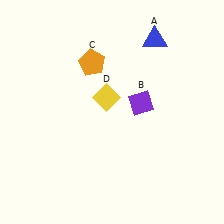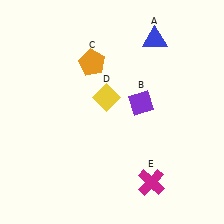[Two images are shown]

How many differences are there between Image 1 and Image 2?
There is 1 difference between the two images.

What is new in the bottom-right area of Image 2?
A magenta cross (E) was added in the bottom-right area of Image 2.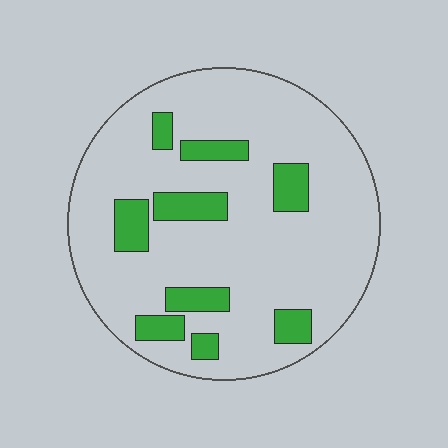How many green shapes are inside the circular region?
9.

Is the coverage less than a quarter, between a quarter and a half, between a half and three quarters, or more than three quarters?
Less than a quarter.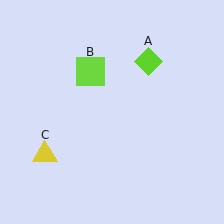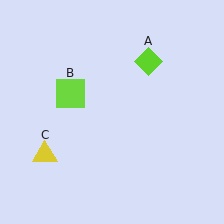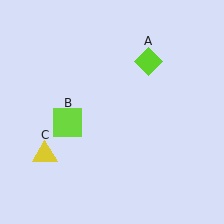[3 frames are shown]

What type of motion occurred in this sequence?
The lime square (object B) rotated counterclockwise around the center of the scene.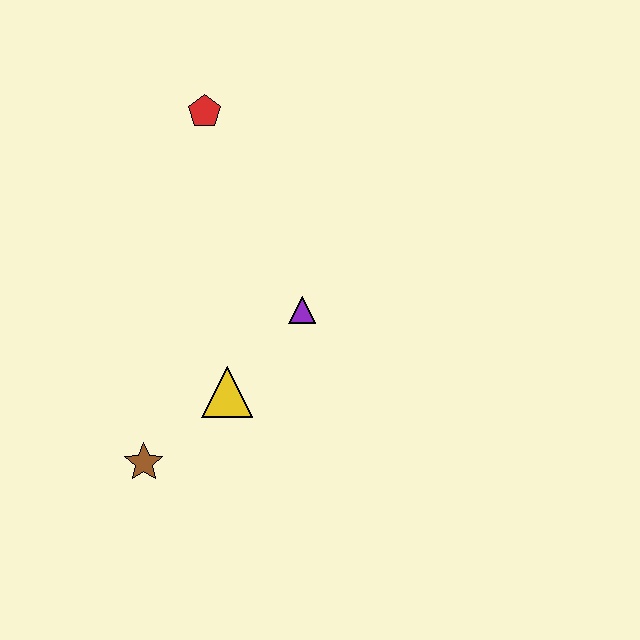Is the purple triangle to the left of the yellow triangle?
No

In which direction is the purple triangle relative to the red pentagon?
The purple triangle is below the red pentagon.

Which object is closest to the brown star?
The yellow triangle is closest to the brown star.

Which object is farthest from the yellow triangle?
The red pentagon is farthest from the yellow triangle.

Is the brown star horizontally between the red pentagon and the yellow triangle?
No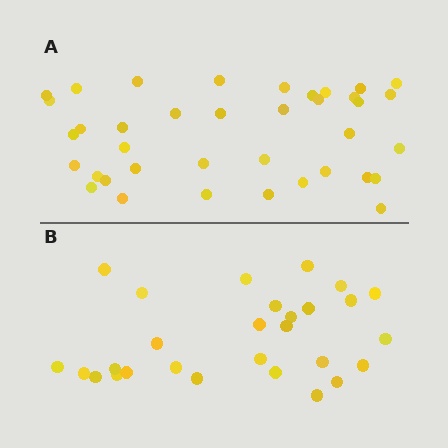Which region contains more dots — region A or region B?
Region A (the top region) has more dots.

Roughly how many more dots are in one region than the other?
Region A has roughly 10 or so more dots than region B.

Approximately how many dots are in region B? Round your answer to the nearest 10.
About 30 dots. (The exact count is 28, which rounds to 30.)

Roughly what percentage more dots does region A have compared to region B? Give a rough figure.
About 35% more.